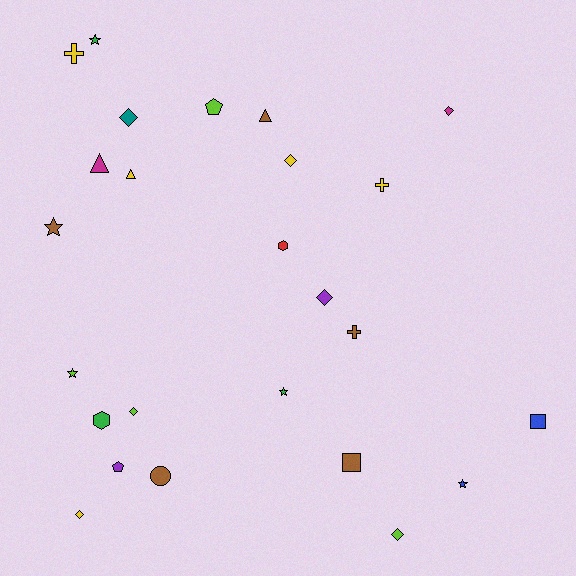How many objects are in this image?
There are 25 objects.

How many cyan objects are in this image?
There are no cyan objects.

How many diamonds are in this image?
There are 7 diamonds.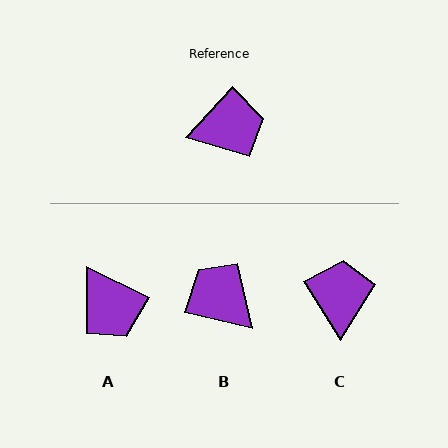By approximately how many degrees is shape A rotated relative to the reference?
Approximately 74 degrees clockwise.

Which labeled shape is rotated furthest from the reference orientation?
B, about 119 degrees away.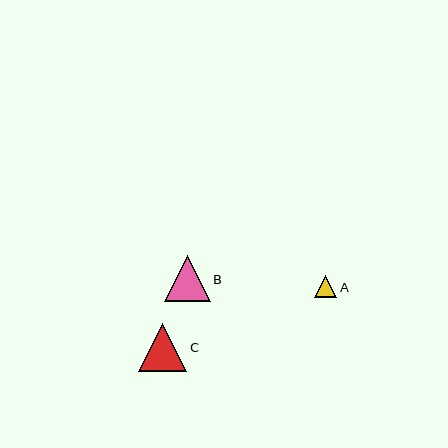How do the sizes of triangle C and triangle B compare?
Triangle C and triangle B are approximately the same size.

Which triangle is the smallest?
Triangle A is the smallest with a size of approximately 22 pixels.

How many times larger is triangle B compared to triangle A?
Triangle B is approximately 2.1 times the size of triangle A.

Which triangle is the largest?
Triangle C is the largest with a size of approximately 48 pixels.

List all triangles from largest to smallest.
From largest to smallest: C, B, A.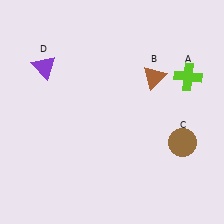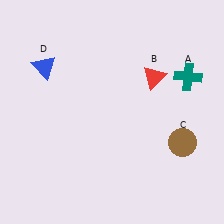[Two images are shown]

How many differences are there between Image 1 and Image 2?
There are 3 differences between the two images.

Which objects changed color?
A changed from lime to teal. B changed from brown to red. D changed from purple to blue.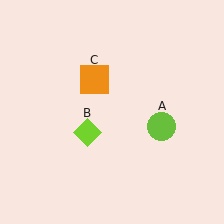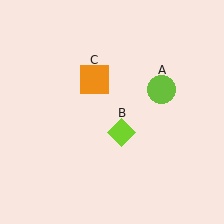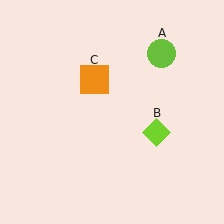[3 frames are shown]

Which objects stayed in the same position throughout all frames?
Orange square (object C) remained stationary.